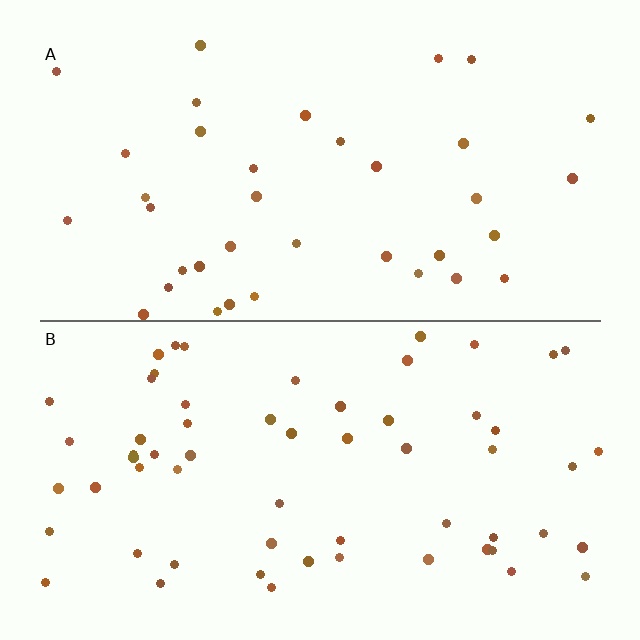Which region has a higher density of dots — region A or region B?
B (the bottom).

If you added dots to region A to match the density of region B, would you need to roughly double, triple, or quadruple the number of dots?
Approximately double.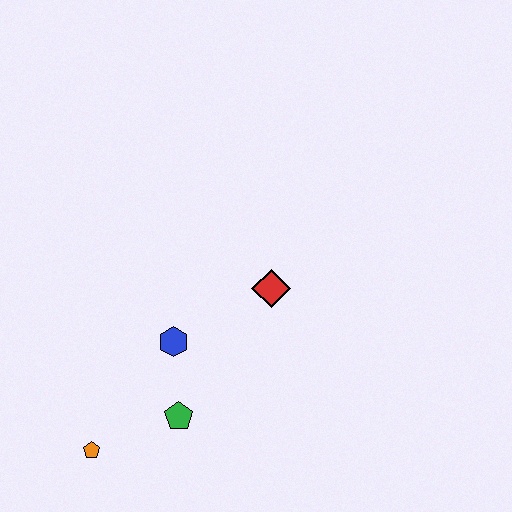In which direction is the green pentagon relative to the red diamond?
The green pentagon is below the red diamond.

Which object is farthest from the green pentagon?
The red diamond is farthest from the green pentagon.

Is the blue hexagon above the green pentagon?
Yes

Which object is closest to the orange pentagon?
The green pentagon is closest to the orange pentagon.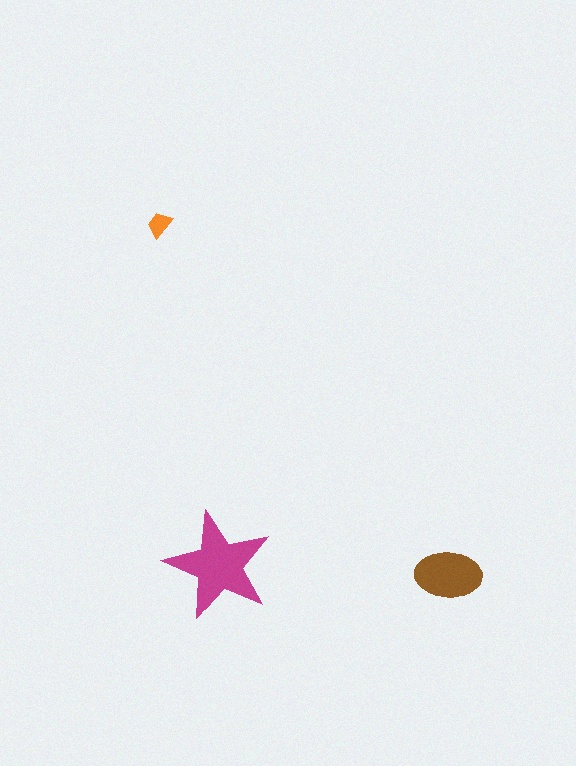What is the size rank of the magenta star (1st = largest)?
1st.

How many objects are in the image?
There are 3 objects in the image.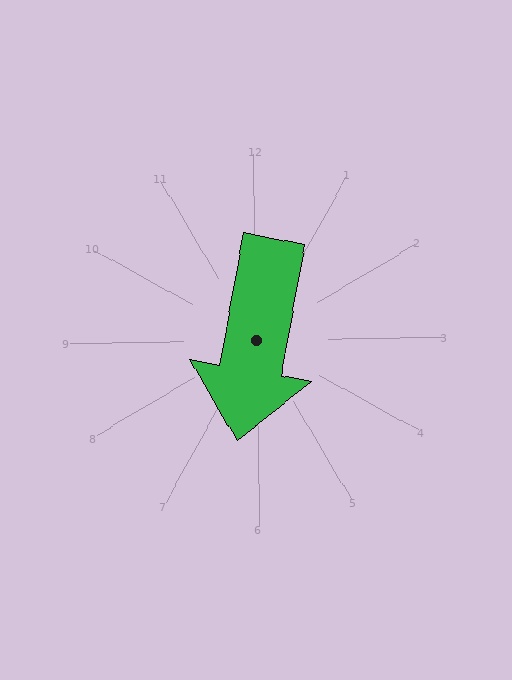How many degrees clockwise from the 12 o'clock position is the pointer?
Approximately 191 degrees.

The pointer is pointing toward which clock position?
Roughly 6 o'clock.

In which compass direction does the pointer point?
South.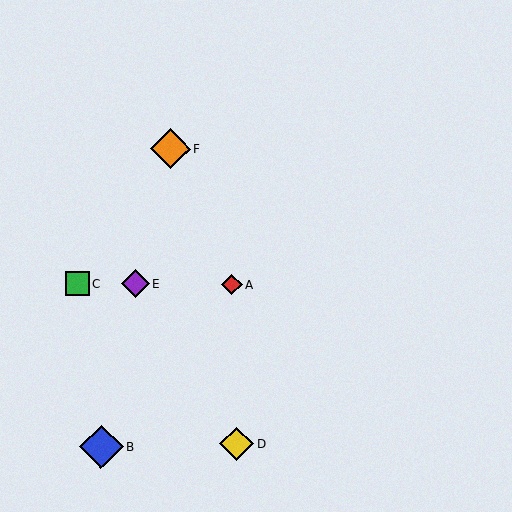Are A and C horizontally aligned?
Yes, both are at y≈284.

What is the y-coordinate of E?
Object E is at y≈284.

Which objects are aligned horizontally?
Objects A, C, E are aligned horizontally.